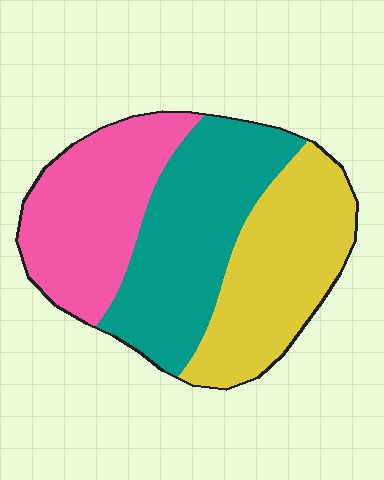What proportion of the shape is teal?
Teal covers 36% of the shape.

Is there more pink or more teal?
Teal.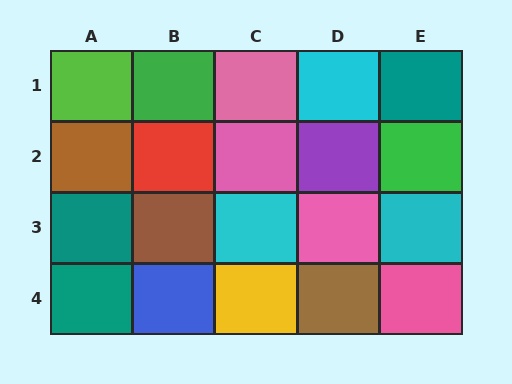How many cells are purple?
1 cell is purple.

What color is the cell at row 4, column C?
Yellow.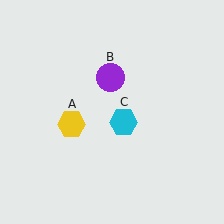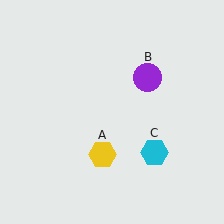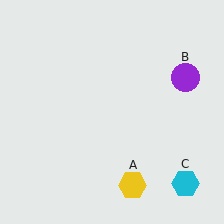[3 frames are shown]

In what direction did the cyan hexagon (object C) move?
The cyan hexagon (object C) moved down and to the right.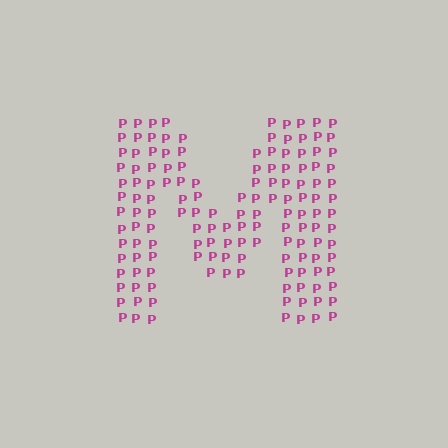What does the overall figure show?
The overall figure shows the letter M.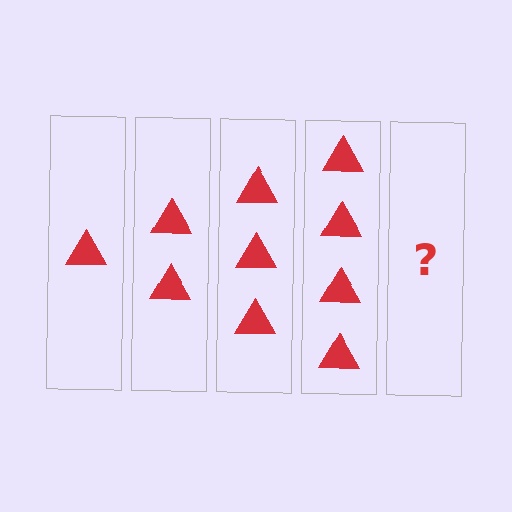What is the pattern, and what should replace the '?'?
The pattern is that each step adds one more triangle. The '?' should be 5 triangles.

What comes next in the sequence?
The next element should be 5 triangles.